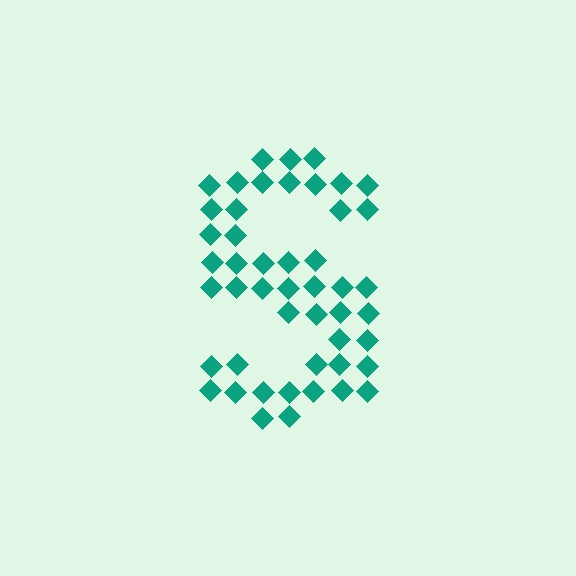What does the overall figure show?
The overall figure shows the letter S.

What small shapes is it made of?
It is made of small diamonds.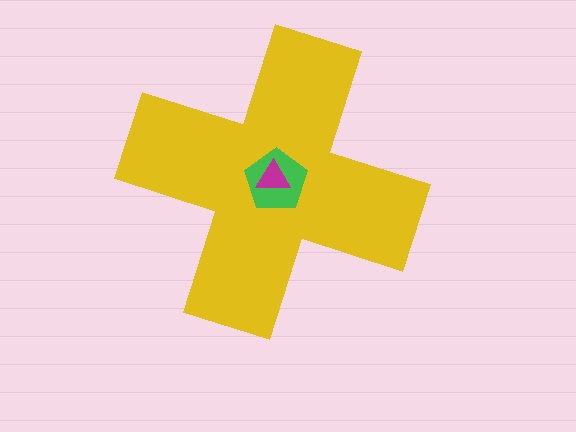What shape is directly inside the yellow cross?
The green pentagon.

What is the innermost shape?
The magenta triangle.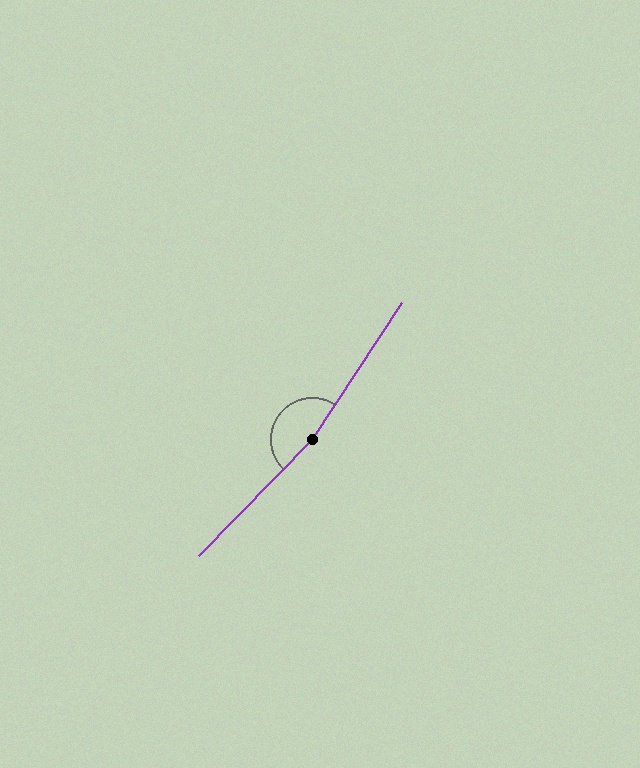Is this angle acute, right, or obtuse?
It is obtuse.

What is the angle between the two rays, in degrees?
Approximately 169 degrees.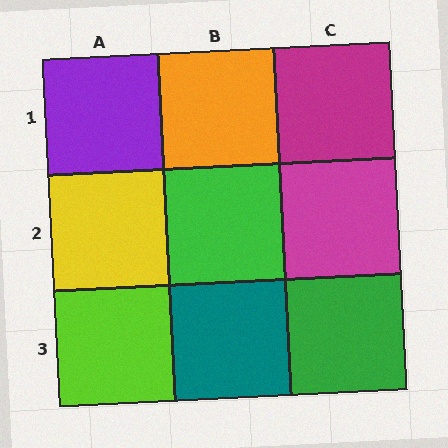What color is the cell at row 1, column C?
Magenta.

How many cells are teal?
1 cell is teal.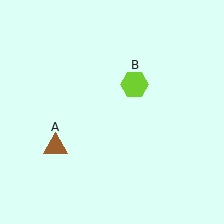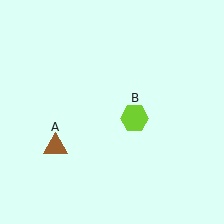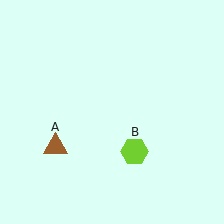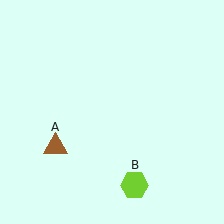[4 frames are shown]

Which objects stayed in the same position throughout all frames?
Brown triangle (object A) remained stationary.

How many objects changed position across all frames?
1 object changed position: lime hexagon (object B).